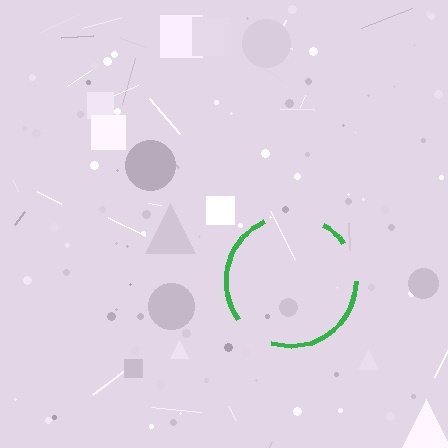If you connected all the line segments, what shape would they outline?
They would outline a circle.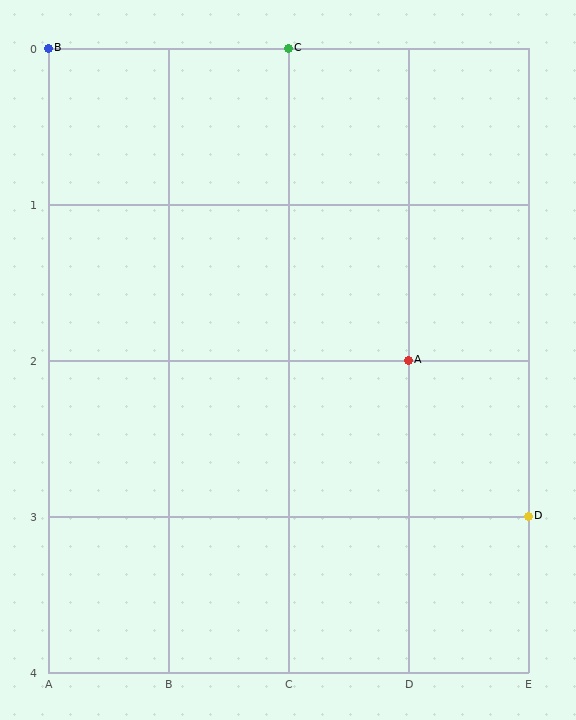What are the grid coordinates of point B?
Point B is at grid coordinates (A, 0).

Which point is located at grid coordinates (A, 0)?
Point B is at (A, 0).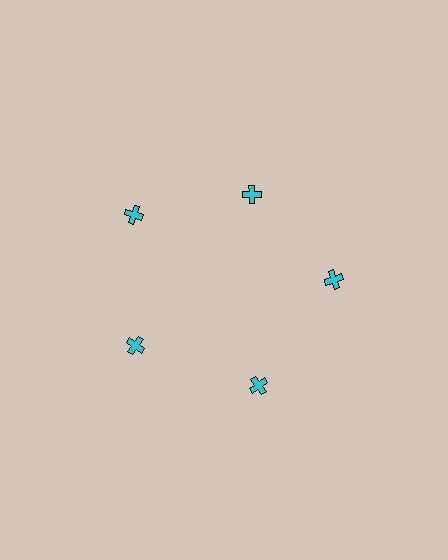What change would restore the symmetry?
The symmetry would be restored by moving it outward, back onto the ring so that all 5 crosses sit at equal angles and equal distance from the center.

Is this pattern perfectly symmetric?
No. The 5 cyan crosses are arranged in a ring, but one element near the 1 o'clock position is pulled inward toward the center, breaking the 5-fold rotational symmetry.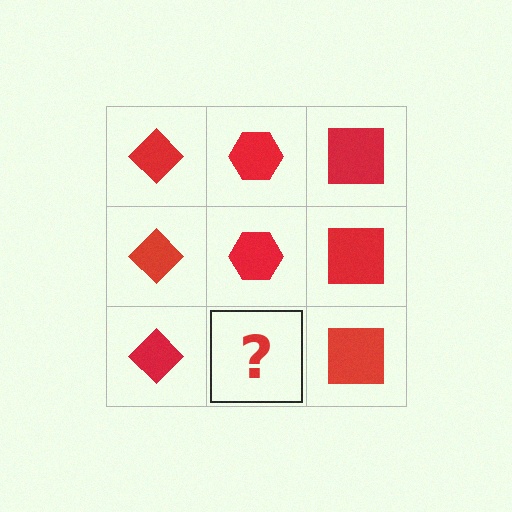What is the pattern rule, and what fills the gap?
The rule is that each column has a consistent shape. The gap should be filled with a red hexagon.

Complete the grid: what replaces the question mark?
The question mark should be replaced with a red hexagon.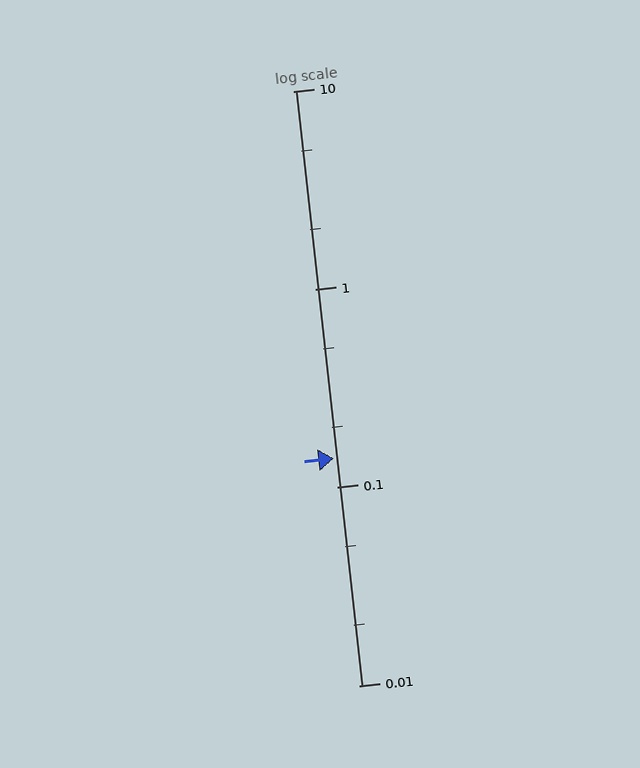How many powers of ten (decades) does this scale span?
The scale spans 3 decades, from 0.01 to 10.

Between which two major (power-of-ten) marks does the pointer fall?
The pointer is between 0.1 and 1.